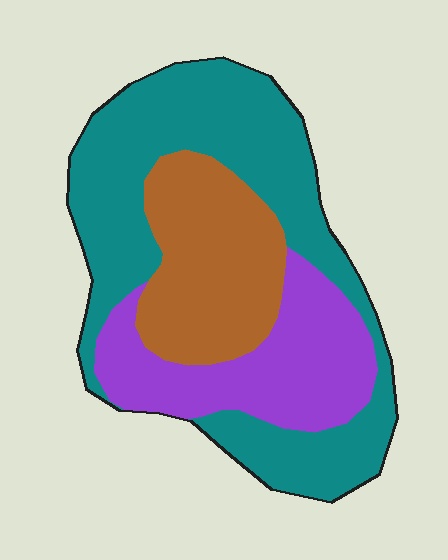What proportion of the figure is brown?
Brown takes up between a sixth and a third of the figure.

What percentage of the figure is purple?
Purple takes up between a sixth and a third of the figure.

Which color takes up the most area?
Teal, at roughly 50%.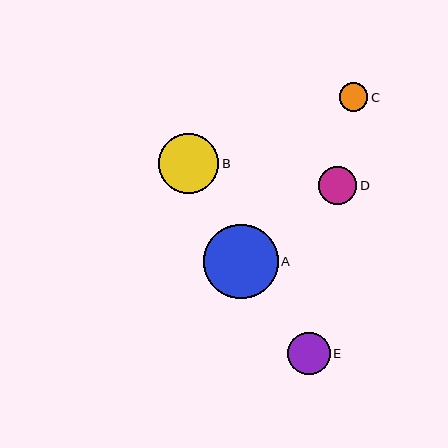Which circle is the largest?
Circle A is the largest with a size of approximately 74 pixels.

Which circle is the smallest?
Circle C is the smallest with a size of approximately 29 pixels.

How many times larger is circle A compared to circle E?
Circle A is approximately 1.8 times the size of circle E.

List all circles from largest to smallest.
From largest to smallest: A, B, E, D, C.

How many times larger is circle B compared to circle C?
Circle B is approximately 2.1 times the size of circle C.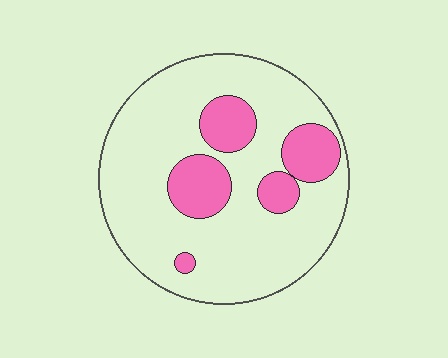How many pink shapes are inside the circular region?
5.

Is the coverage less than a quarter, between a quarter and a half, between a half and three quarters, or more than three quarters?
Less than a quarter.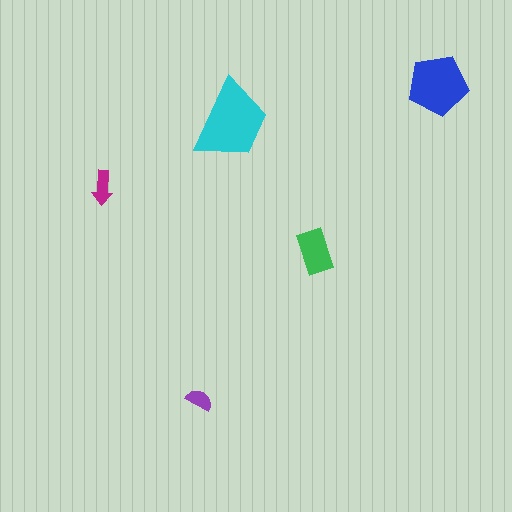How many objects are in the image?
There are 5 objects in the image.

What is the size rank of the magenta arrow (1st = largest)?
4th.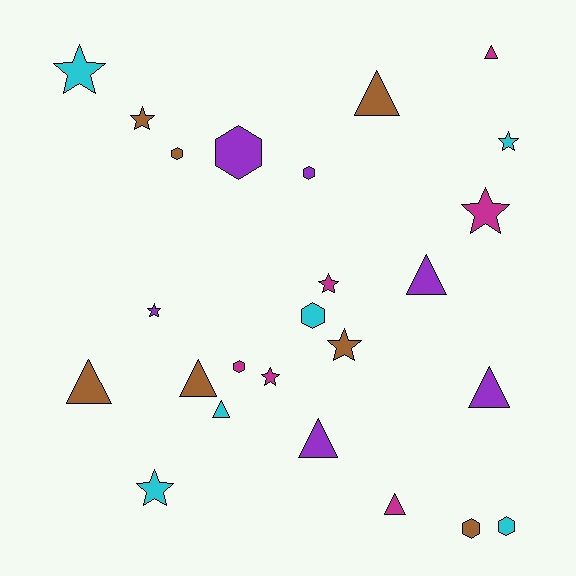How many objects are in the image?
There are 25 objects.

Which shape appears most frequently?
Star, with 9 objects.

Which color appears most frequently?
Brown, with 7 objects.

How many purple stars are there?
There is 1 purple star.